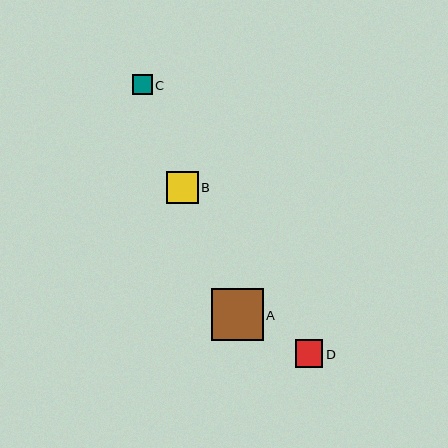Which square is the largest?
Square A is the largest with a size of approximately 52 pixels.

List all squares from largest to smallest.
From largest to smallest: A, B, D, C.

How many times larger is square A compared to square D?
Square A is approximately 1.9 times the size of square D.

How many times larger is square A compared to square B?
Square A is approximately 1.6 times the size of square B.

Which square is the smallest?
Square C is the smallest with a size of approximately 20 pixels.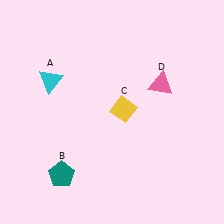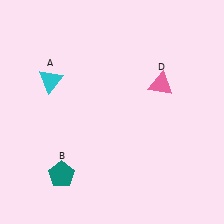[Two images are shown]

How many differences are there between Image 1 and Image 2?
There is 1 difference between the two images.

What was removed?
The yellow diamond (C) was removed in Image 2.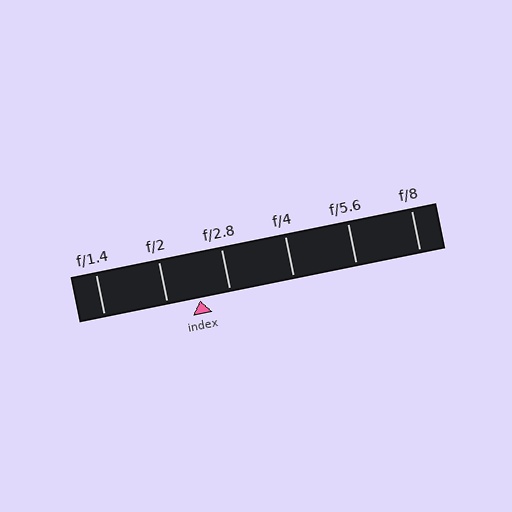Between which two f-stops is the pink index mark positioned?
The index mark is between f/2 and f/2.8.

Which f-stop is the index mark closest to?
The index mark is closest to f/2.8.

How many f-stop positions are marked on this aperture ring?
There are 6 f-stop positions marked.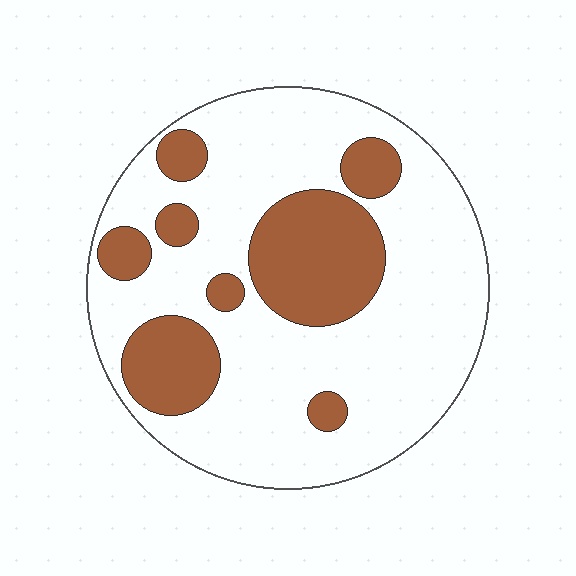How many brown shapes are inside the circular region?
8.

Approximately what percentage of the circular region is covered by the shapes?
Approximately 25%.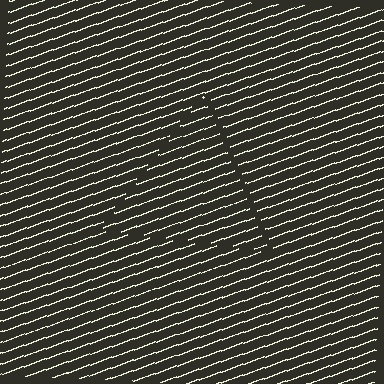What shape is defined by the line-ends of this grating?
An illusory triangle. The interior of the shape contains the same grating, shifted by half a period — the contour is defined by the phase discontinuity where line-ends from the inner and outer gratings abut.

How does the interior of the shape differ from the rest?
The interior of the shape contains the same grating, shifted by half a period — the contour is defined by the phase discontinuity where line-ends from the inner and outer gratings abut.